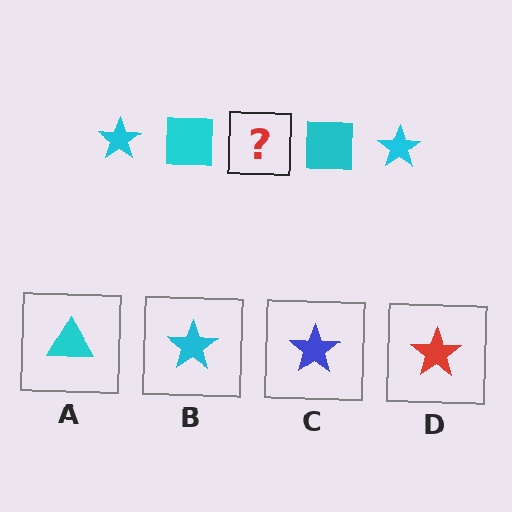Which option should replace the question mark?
Option B.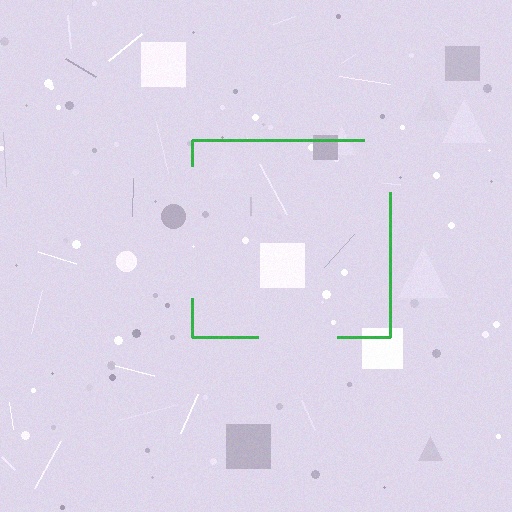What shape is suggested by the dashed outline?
The dashed outline suggests a square.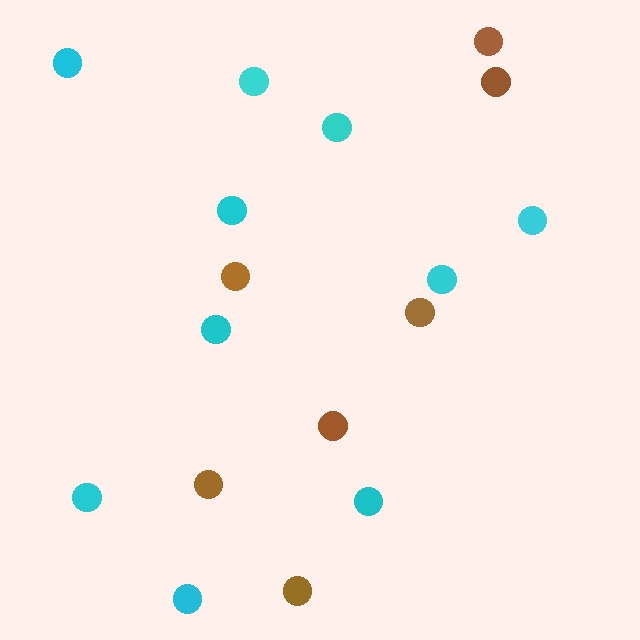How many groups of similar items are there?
There are 2 groups: one group of brown circles (7) and one group of cyan circles (10).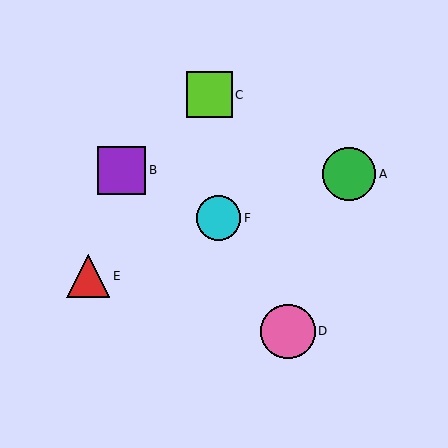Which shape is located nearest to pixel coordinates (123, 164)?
The purple square (labeled B) at (122, 170) is nearest to that location.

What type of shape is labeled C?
Shape C is a lime square.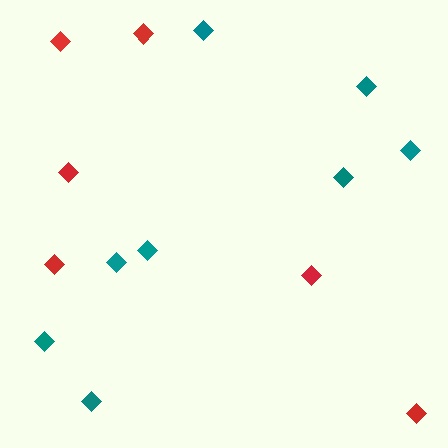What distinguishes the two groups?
There are 2 groups: one group of red diamonds (6) and one group of teal diamonds (8).